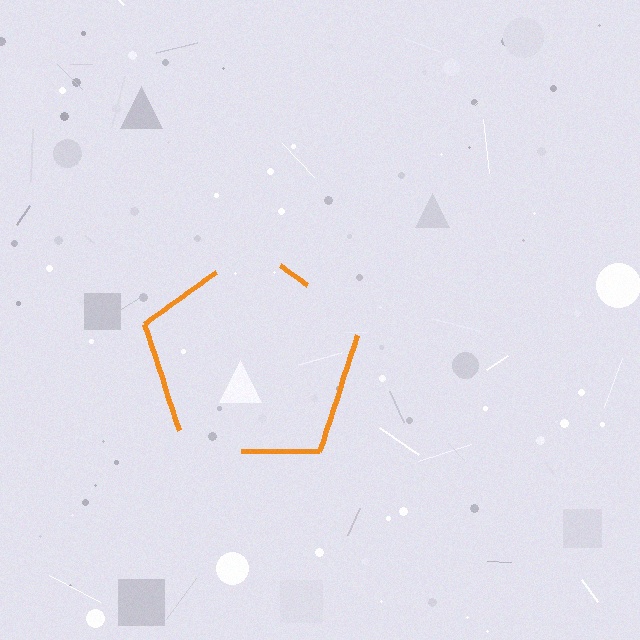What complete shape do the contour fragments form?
The contour fragments form a pentagon.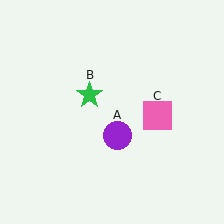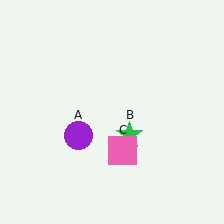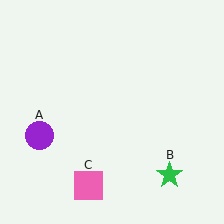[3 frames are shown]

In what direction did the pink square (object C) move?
The pink square (object C) moved down and to the left.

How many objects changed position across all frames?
3 objects changed position: purple circle (object A), green star (object B), pink square (object C).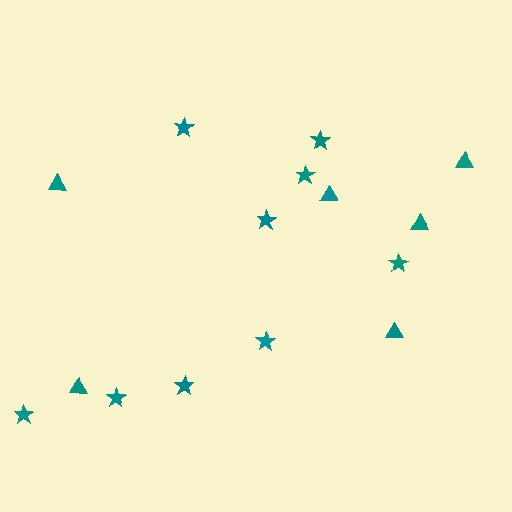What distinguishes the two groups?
There are 2 groups: one group of stars (9) and one group of triangles (6).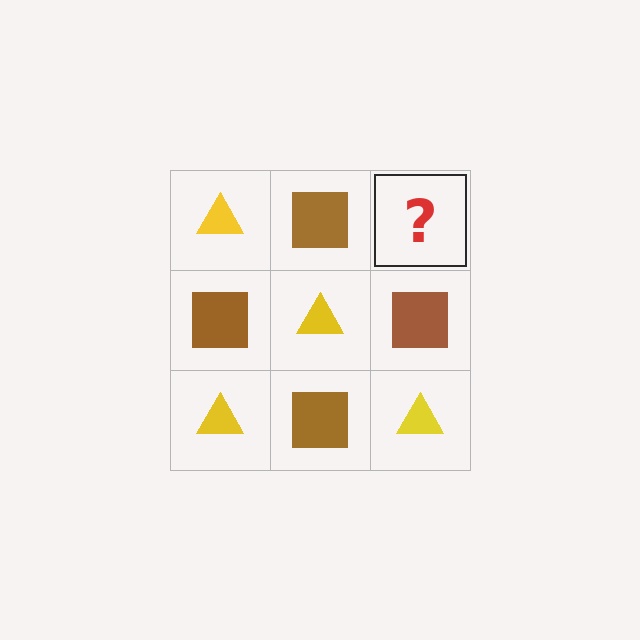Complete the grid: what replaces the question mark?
The question mark should be replaced with a yellow triangle.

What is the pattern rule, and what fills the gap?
The rule is that it alternates yellow triangle and brown square in a checkerboard pattern. The gap should be filled with a yellow triangle.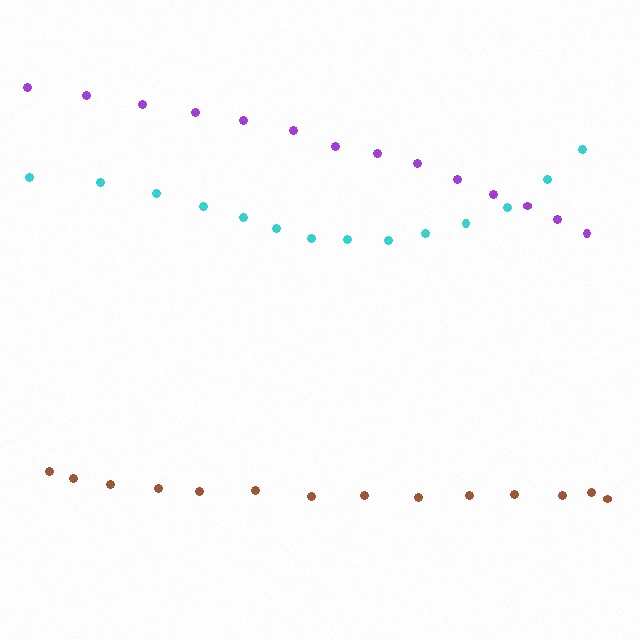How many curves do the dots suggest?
There are 3 distinct paths.